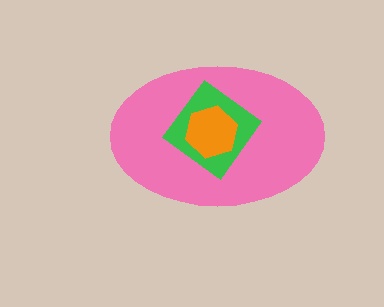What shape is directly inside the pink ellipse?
The green diamond.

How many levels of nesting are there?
3.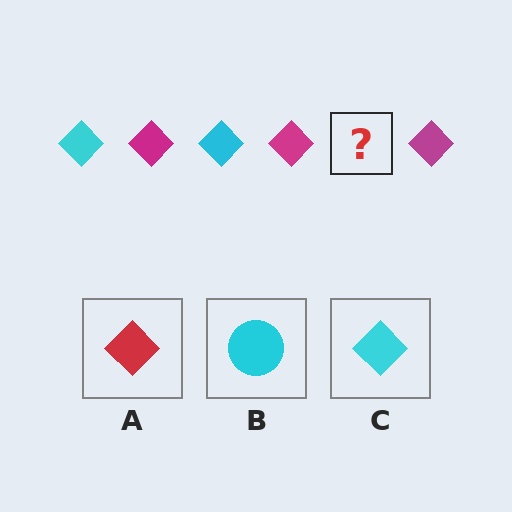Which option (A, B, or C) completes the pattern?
C.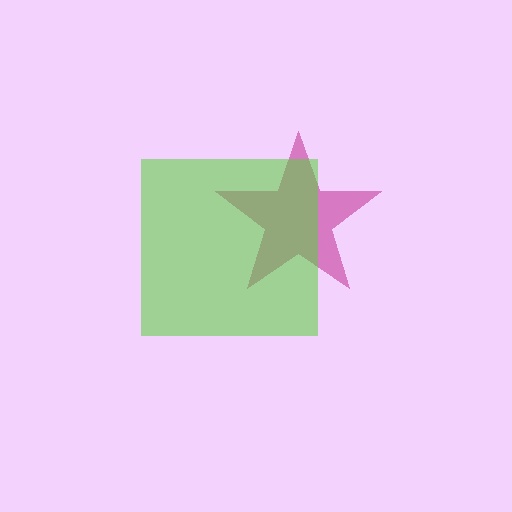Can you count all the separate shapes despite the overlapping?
Yes, there are 2 separate shapes.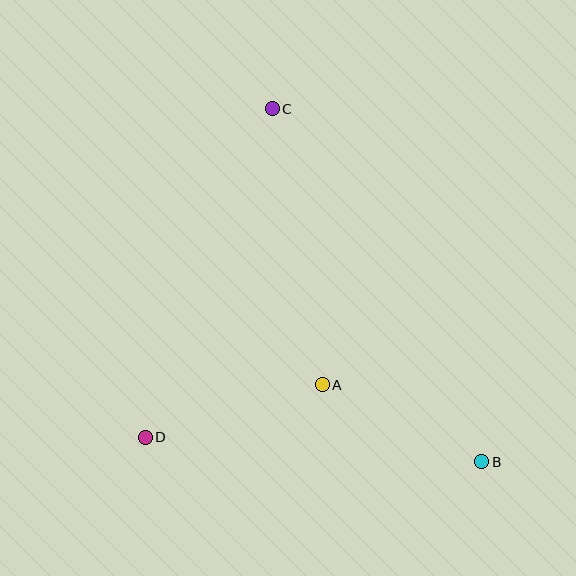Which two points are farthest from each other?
Points B and C are farthest from each other.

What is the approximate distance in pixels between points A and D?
The distance between A and D is approximately 184 pixels.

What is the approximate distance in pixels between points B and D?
The distance between B and D is approximately 337 pixels.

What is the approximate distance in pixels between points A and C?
The distance between A and C is approximately 280 pixels.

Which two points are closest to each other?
Points A and B are closest to each other.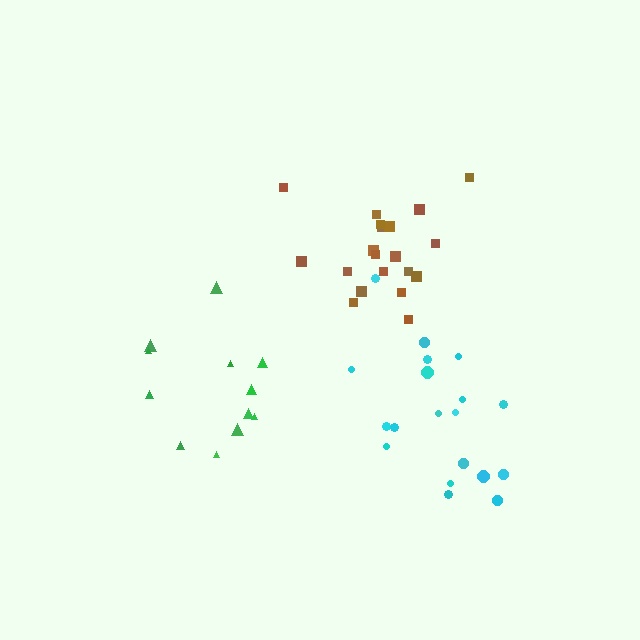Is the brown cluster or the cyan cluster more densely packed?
Brown.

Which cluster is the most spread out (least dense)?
Green.